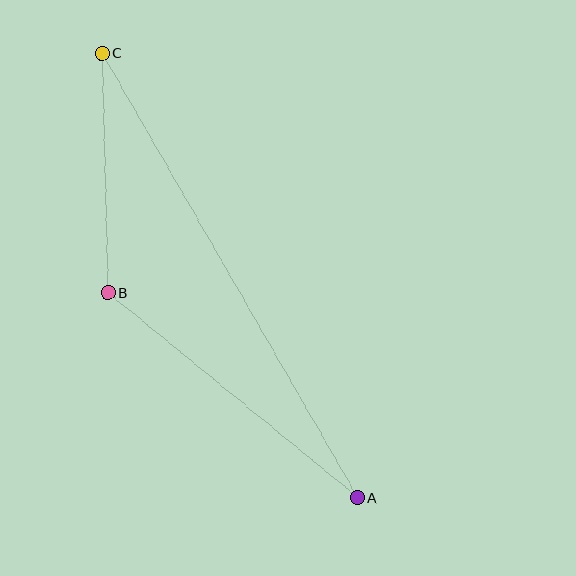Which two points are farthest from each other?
Points A and C are farthest from each other.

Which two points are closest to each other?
Points B and C are closest to each other.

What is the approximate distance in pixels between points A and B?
The distance between A and B is approximately 323 pixels.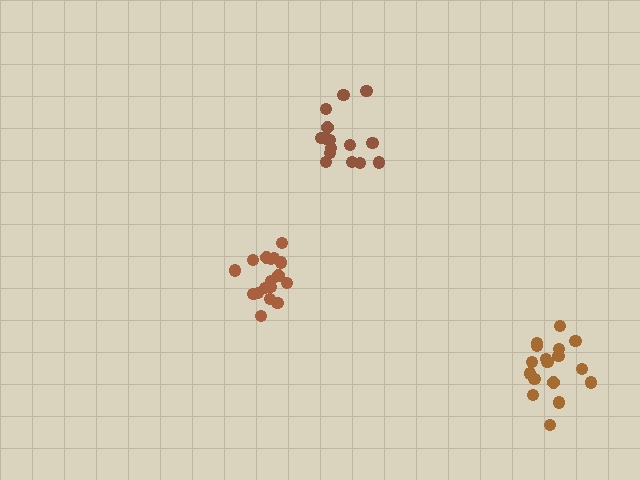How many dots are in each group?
Group 1: 17 dots, Group 2: 17 dots, Group 3: 15 dots (49 total).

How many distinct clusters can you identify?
There are 3 distinct clusters.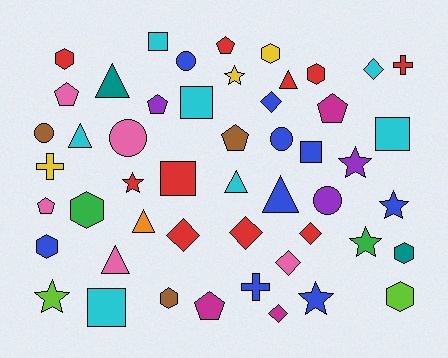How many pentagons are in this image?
There are 7 pentagons.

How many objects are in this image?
There are 50 objects.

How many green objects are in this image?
There are 2 green objects.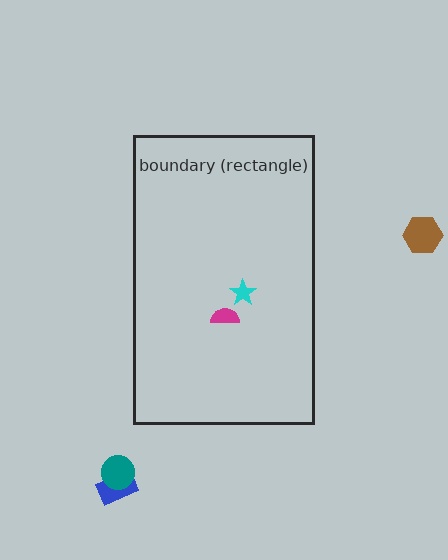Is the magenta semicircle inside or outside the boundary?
Inside.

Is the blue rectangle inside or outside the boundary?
Outside.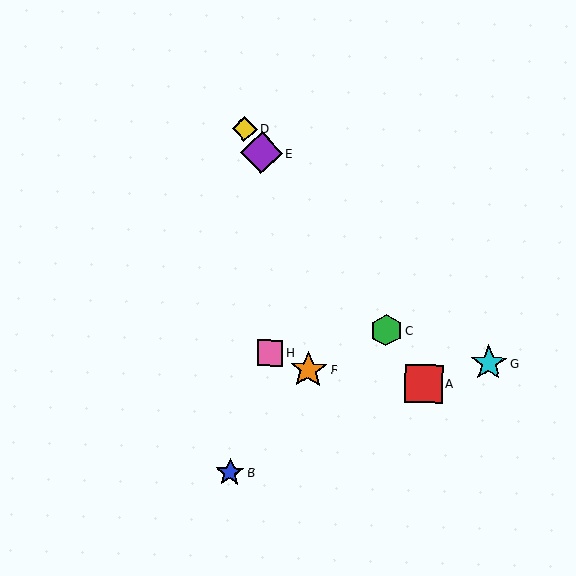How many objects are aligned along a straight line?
4 objects (A, C, D, E) are aligned along a straight line.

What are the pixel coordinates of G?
Object G is at (489, 363).